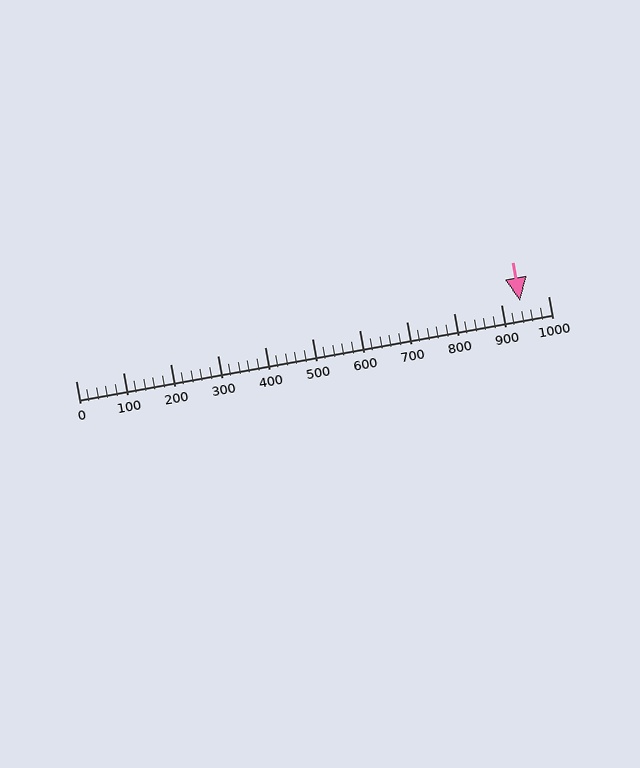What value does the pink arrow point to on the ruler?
The pink arrow points to approximately 940.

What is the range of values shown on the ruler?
The ruler shows values from 0 to 1000.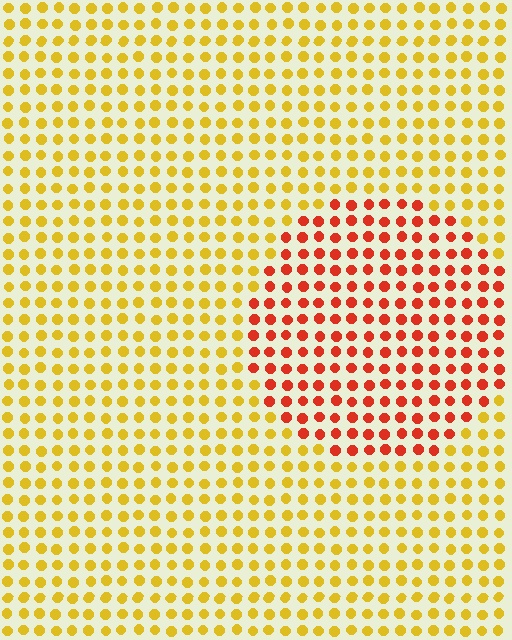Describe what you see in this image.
The image is filled with small yellow elements in a uniform arrangement. A circle-shaped region is visible where the elements are tinted to a slightly different hue, forming a subtle color boundary.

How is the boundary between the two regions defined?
The boundary is defined purely by a slight shift in hue (about 45 degrees). Spacing, size, and orientation are identical on both sides.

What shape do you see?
I see a circle.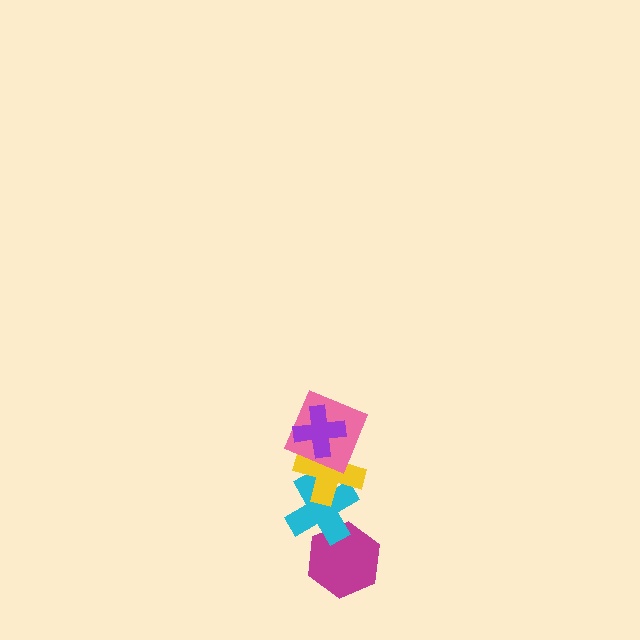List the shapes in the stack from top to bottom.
From top to bottom: the purple cross, the pink square, the yellow cross, the cyan cross, the magenta hexagon.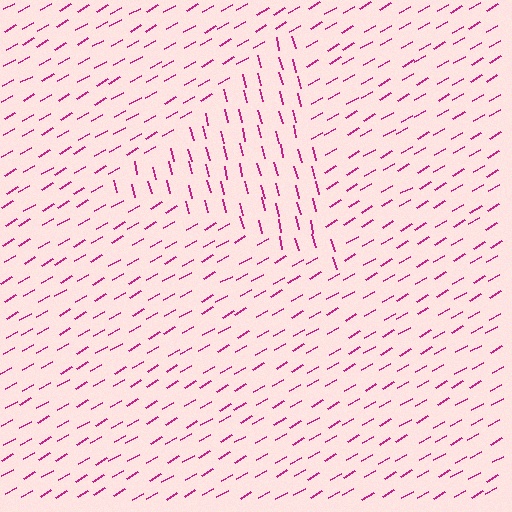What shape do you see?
I see a triangle.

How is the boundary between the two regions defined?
The boundary is defined purely by a change in line orientation (approximately 74 degrees difference). All lines are the same color and thickness.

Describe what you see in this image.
The image is filled with small magenta line segments. A triangle region in the image has lines oriented differently from the surrounding lines, creating a visible texture boundary.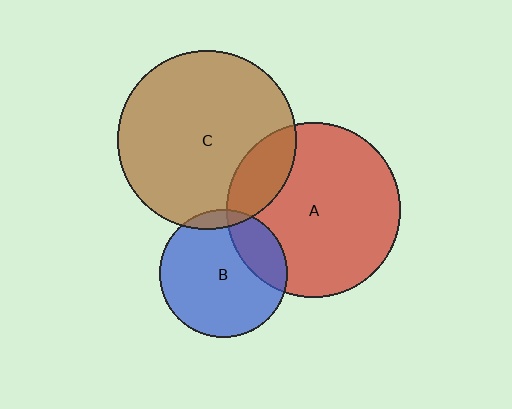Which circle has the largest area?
Circle C (brown).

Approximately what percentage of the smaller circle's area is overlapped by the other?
Approximately 5%.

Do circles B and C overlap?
Yes.